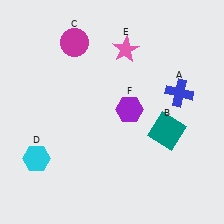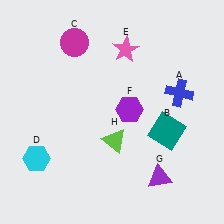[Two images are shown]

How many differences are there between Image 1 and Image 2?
There are 2 differences between the two images.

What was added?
A purple triangle (G), a lime triangle (H) were added in Image 2.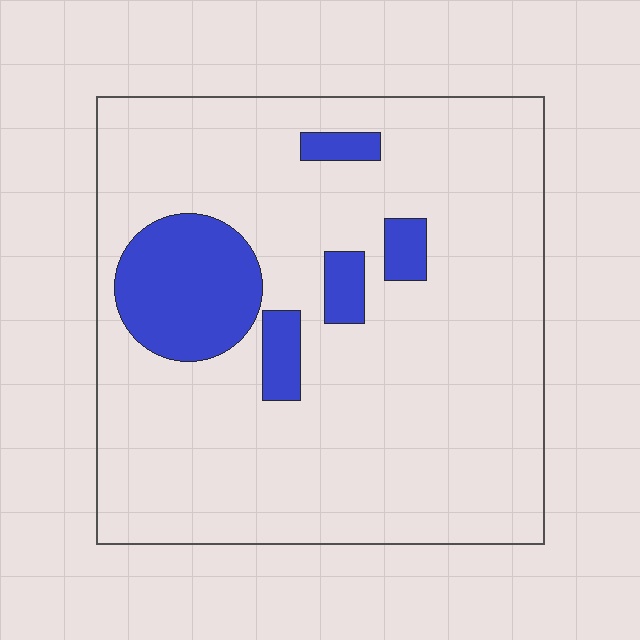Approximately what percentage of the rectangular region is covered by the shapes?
Approximately 15%.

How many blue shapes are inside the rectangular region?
5.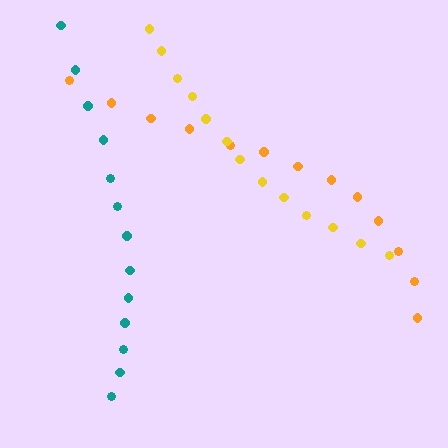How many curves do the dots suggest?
There are 3 distinct paths.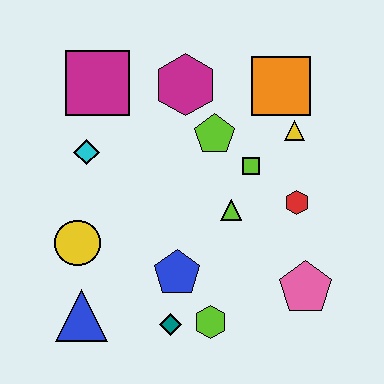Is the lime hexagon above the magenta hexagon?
No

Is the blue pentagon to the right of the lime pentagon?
No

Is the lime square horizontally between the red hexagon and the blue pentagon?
Yes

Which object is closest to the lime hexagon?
The teal diamond is closest to the lime hexagon.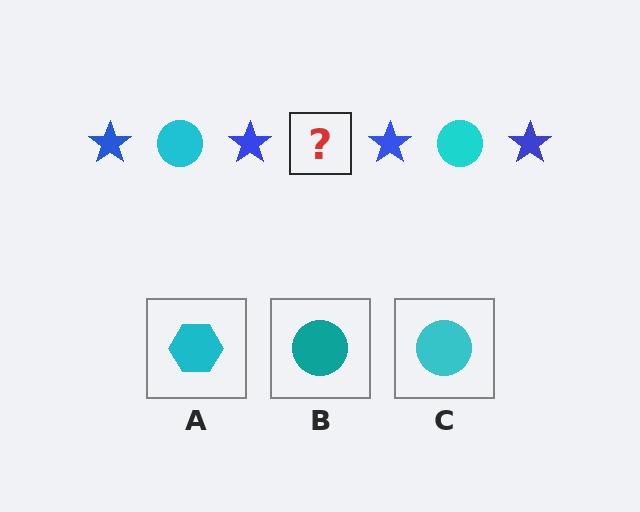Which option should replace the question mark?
Option C.